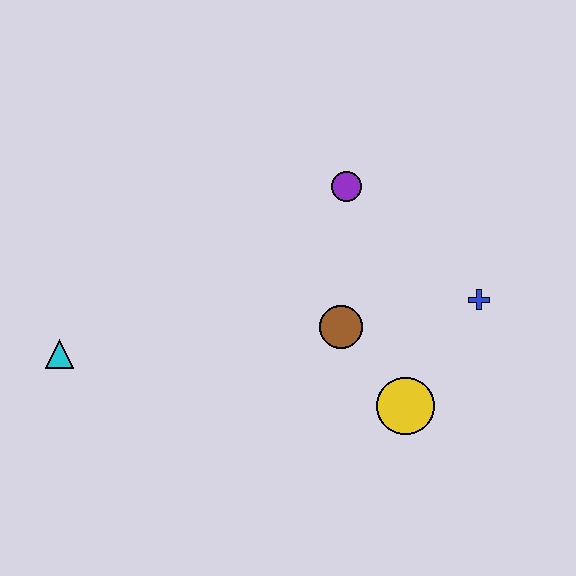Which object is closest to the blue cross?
The yellow circle is closest to the blue cross.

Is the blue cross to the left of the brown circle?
No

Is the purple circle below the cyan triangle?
No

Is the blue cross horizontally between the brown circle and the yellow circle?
No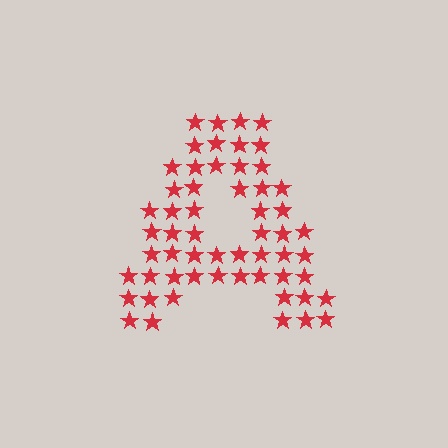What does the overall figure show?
The overall figure shows the letter A.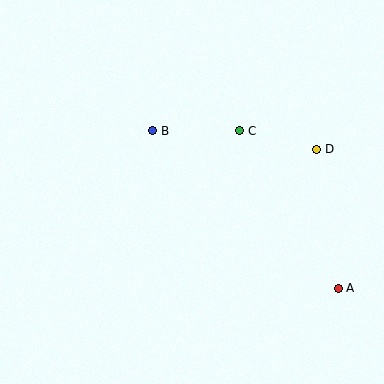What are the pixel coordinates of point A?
Point A is at (338, 288).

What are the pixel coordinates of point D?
Point D is at (317, 149).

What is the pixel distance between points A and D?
The distance between A and D is 141 pixels.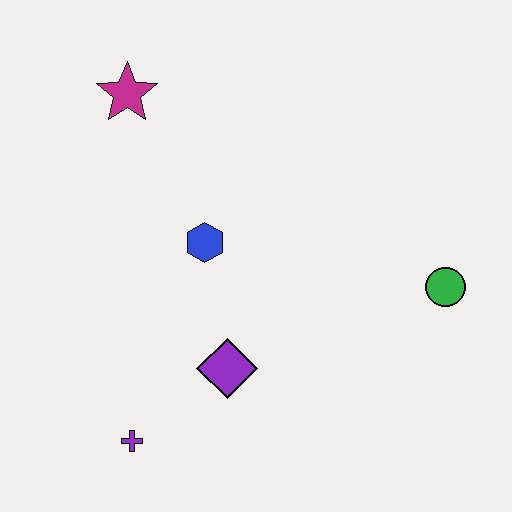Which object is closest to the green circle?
The purple diamond is closest to the green circle.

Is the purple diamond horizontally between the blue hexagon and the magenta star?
No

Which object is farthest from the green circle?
The magenta star is farthest from the green circle.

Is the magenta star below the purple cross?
No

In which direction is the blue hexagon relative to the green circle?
The blue hexagon is to the left of the green circle.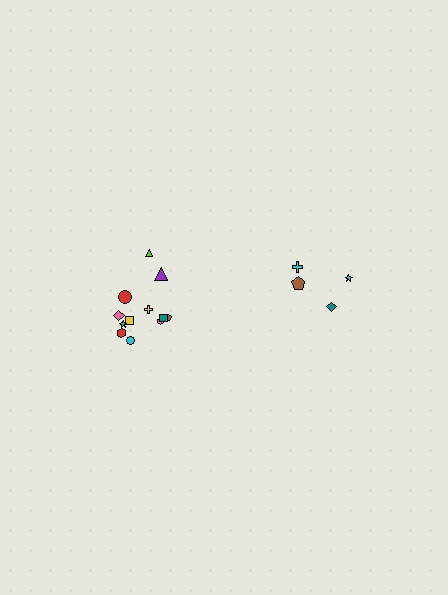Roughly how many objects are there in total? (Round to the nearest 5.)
Roughly 15 objects in total.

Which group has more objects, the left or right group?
The left group.